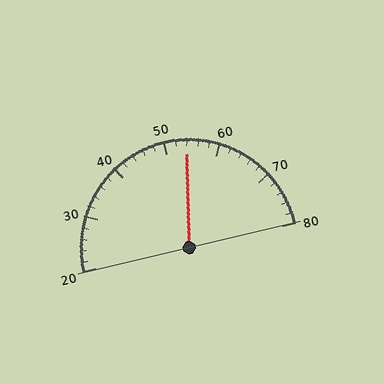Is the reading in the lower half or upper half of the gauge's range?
The reading is in the upper half of the range (20 to 80).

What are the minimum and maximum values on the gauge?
The gauge ranges from 20 to 80.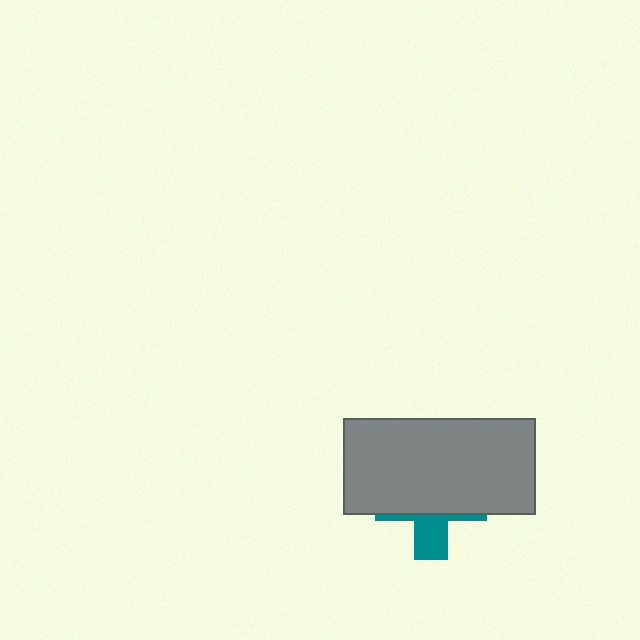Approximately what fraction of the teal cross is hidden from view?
Roughly 70% of the teal cross is hidden behind the gray rectangle.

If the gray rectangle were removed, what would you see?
You would see the complete teal cross.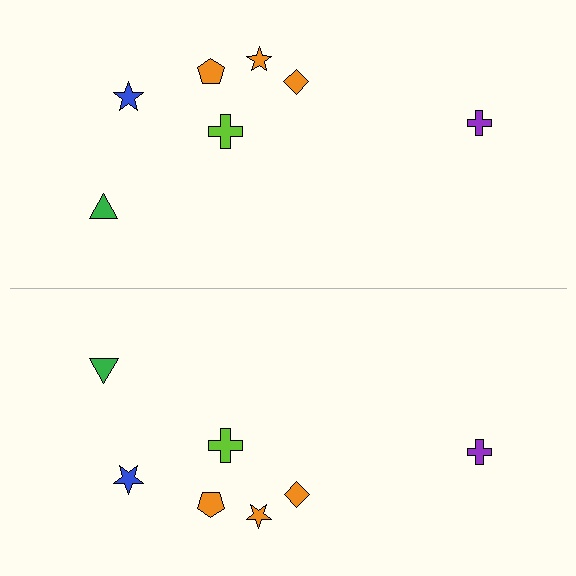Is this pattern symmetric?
Yes, this pattern has bilateral (reflection) symmetry.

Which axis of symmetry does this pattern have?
The pattern has a horizontal axis of symmetry running through the center of the image.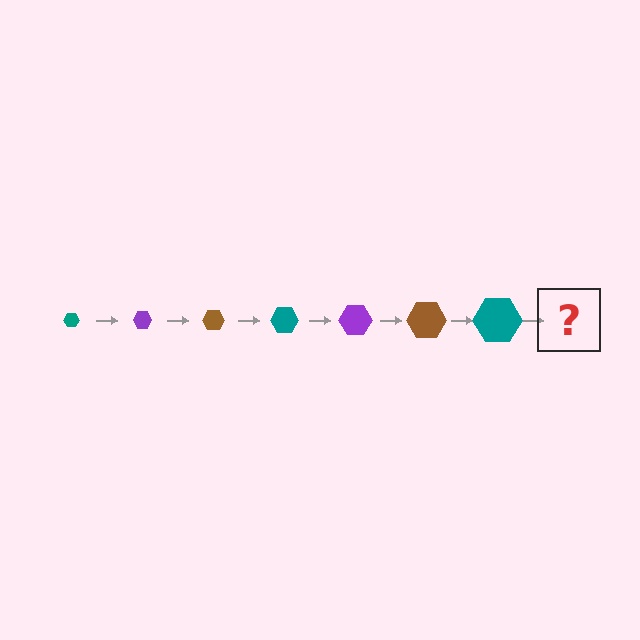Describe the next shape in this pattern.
It should be a purple hexagon, larger than the previous one.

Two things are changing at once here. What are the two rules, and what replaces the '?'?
The two rules are that the hexagon grows larger each step and the color cycles through teal, purple, and brown. The '?' should be a purple hexagon, larger than the previous one.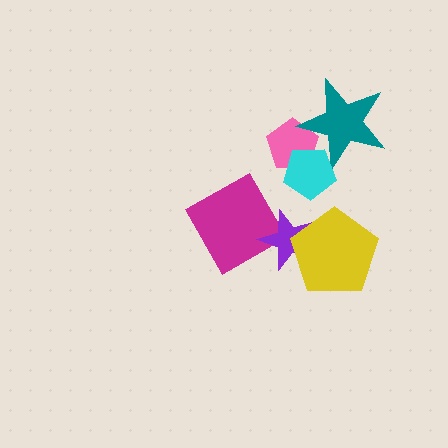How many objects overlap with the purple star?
2 objects overlap with the purple star.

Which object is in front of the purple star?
The yellow pentagon is in front of the purple star.